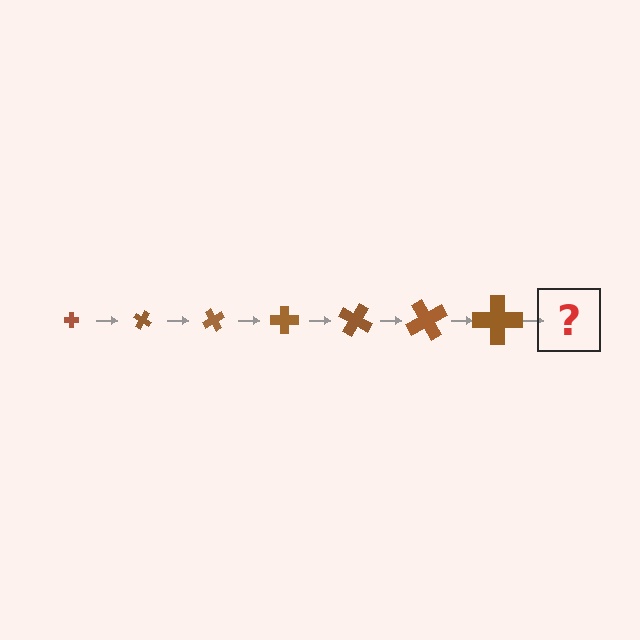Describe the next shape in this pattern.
It should be a cross, larger than the previous one and rotated 210 degrees from the start.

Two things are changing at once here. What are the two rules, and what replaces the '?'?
The two rules are that the cross grows larger each step and it rotates 30 degrees each step. The '?' should be a cross, larger than the previous one and rotated 210 degrees from the start.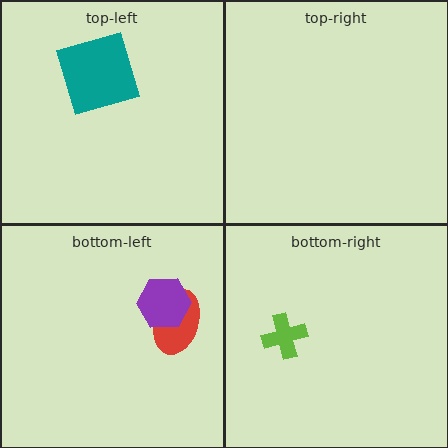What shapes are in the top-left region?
The teal square.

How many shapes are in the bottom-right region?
1.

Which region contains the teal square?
The top-left region.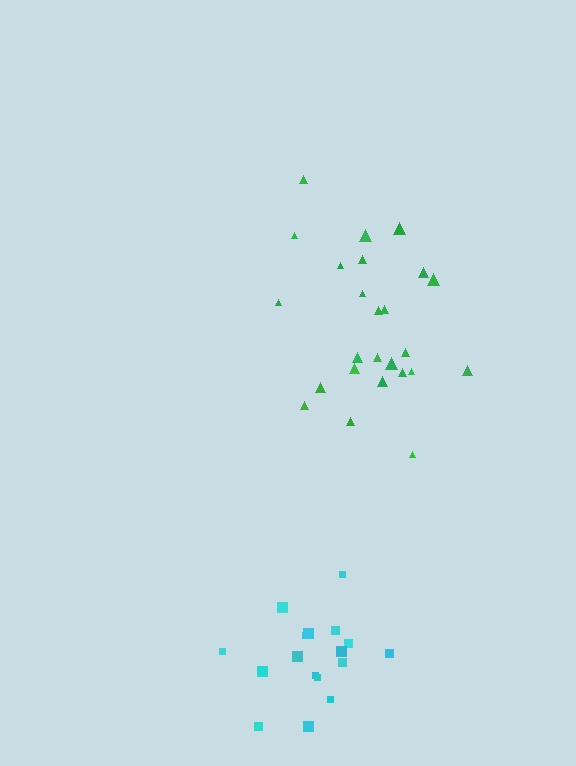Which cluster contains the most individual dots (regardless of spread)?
Green (25).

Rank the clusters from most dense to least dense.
cyan, green.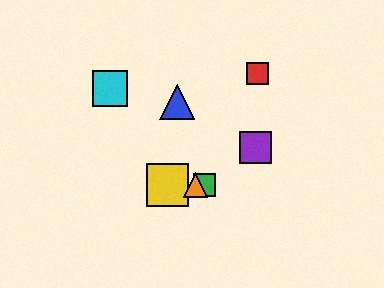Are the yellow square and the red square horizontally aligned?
No, the yellow square is at y≈185 and the red square is at y≈74.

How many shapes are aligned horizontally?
3 shapes (the green square, the yellow square, the orange triangle) are aligned horizontally.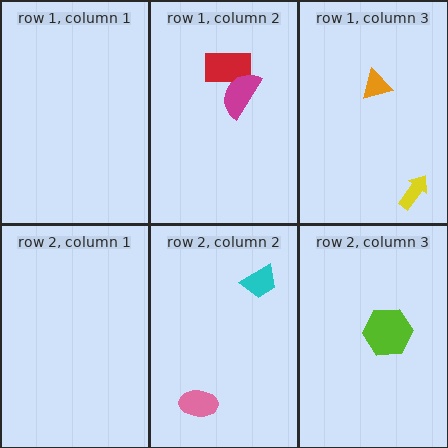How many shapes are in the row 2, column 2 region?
2.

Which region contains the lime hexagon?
The row 2, column 3 region.